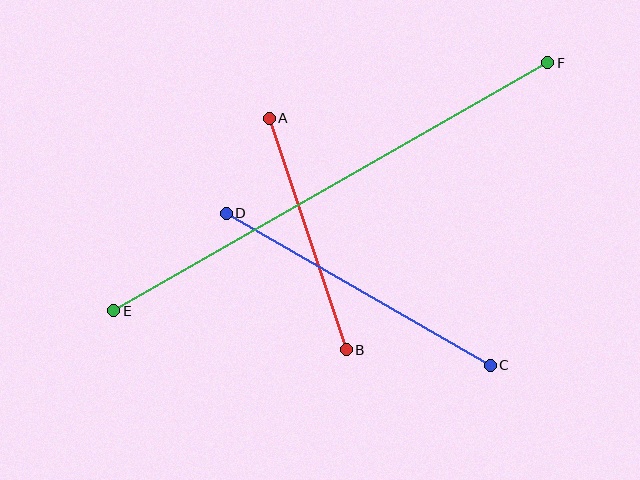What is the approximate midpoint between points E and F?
The midpoint is at approximately (331, 187) pixels.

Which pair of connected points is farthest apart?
Points E and F are farthest apart.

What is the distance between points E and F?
The distance is approximately 500 pixels.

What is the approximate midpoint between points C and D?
The midpoint is at approximately (358, 289) pixels.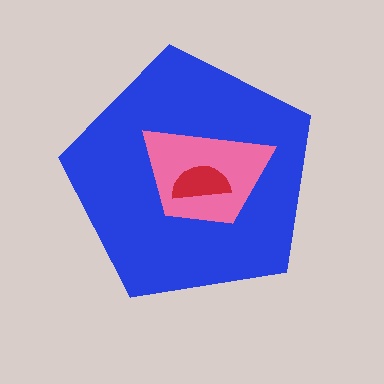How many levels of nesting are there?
3.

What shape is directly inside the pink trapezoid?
The red semicircle.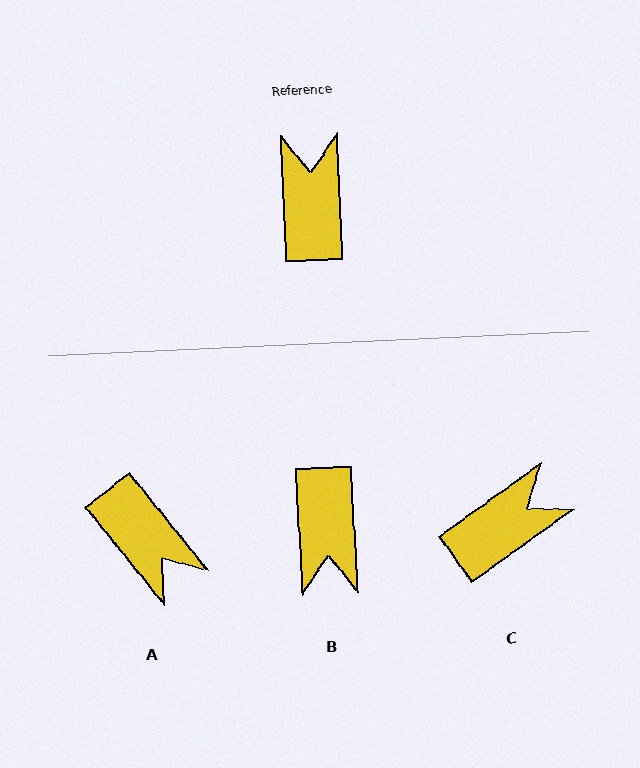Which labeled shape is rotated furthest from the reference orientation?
B, about 179 degrees away.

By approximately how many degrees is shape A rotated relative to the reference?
Approximately 144 degrees clockwise.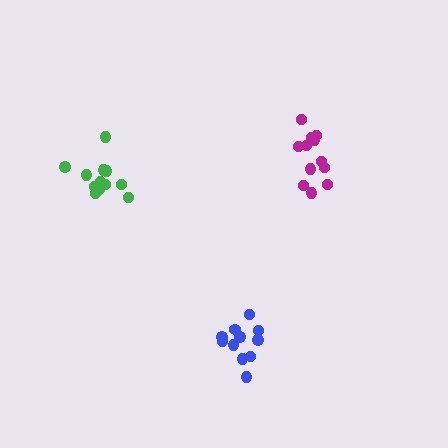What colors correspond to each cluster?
The clusters are colored: green, blue, magenta.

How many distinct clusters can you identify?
There are 3 distinct clusters.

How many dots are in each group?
Group 1: 12 dots, Group 2: 11 dots, Group 3: 12 dots (35 total).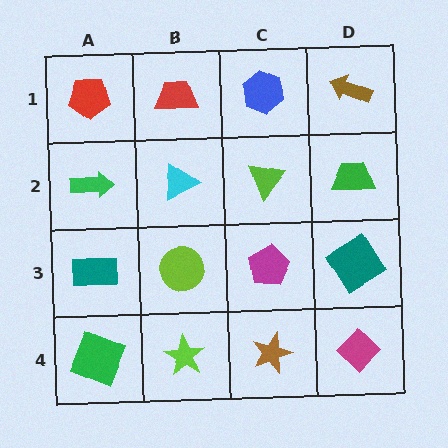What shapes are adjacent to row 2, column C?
A blue hexagon (row 1, column C), a magenta pentagon (row 3, column C), a cyan triangle (row 2, column B), a green trapezoid (row 2, column D).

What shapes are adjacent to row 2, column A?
A red pentagon (row 1, column A), a teal rectangle (row 3, column A), a cyan triangle (row 2, column B).